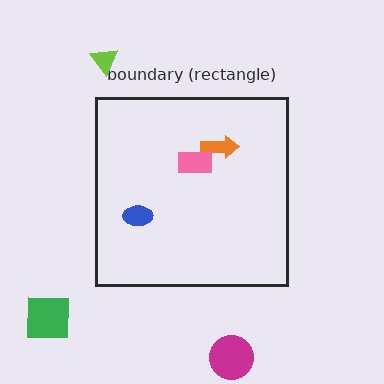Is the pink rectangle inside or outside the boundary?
Inside.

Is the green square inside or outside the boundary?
Outside.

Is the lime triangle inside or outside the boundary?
Outside.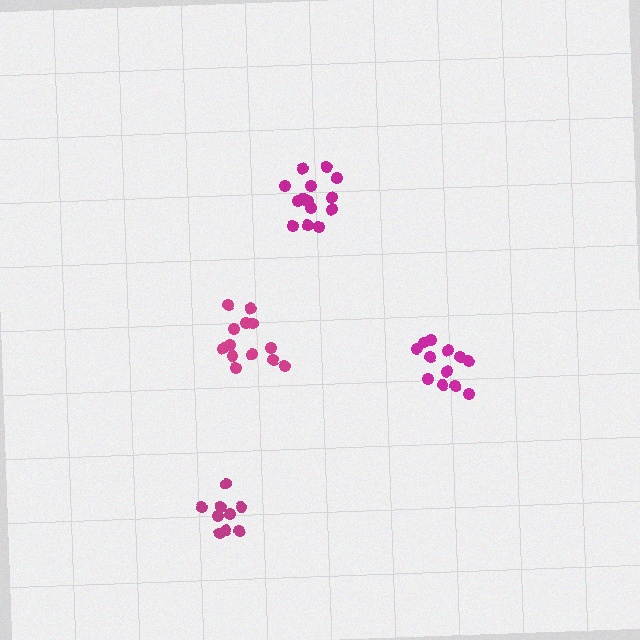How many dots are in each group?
Group 1: 13 dots, Group 2: 12 dots, Group 3: 14 dots, Group 4: 9 dots (48 total).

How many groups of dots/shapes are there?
There are 4 groups.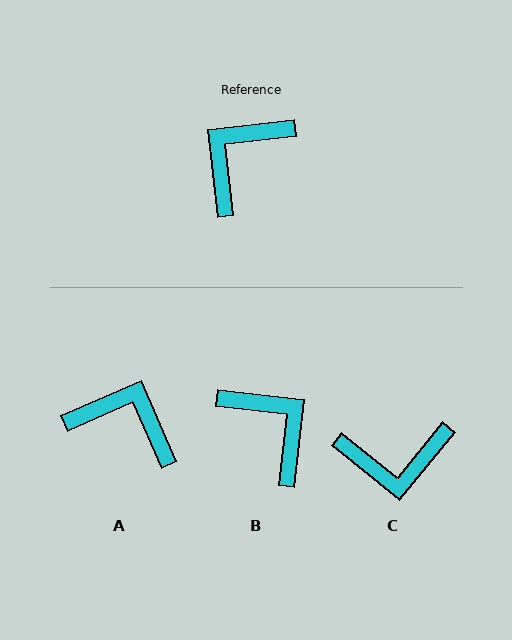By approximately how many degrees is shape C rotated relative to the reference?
Approximately 135 degrees counter-clockwise.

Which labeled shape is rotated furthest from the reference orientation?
C, about 135 degrees away.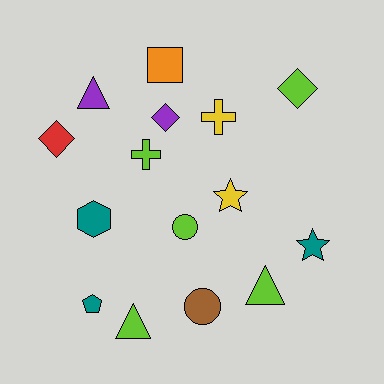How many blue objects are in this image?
There are no blue objects.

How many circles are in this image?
There are 2 circles.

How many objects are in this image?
There are 15 objects.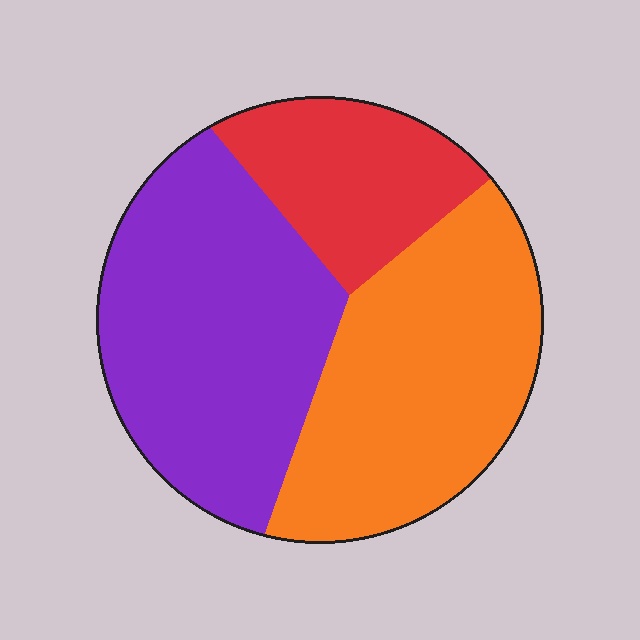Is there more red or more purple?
Purple.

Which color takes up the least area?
Red, at roughly 20%.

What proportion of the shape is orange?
Orange takes up between a quarter and a half of the shape.